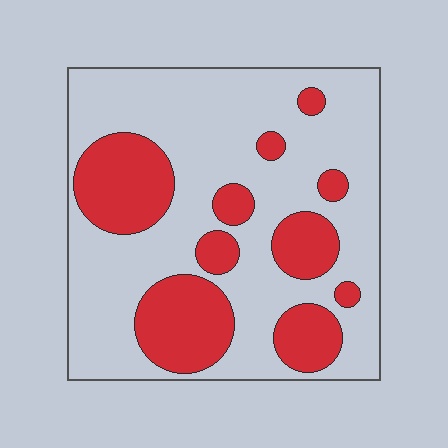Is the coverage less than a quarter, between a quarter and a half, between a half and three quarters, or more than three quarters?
Between a quarter and a half.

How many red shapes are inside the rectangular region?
10.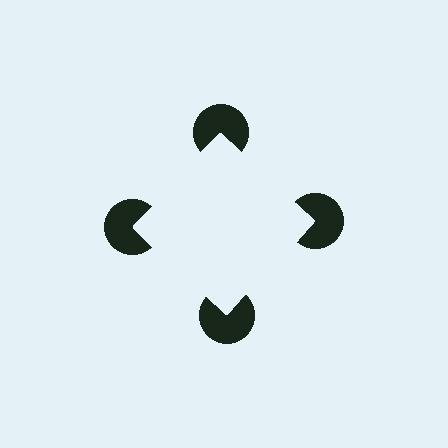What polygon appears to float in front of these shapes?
An illusory square — its edges are inferred from the aligned wedge cuts in the pac-man discs, not physically drawn.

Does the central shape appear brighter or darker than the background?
It typically appears slightly brighter than the background, even though no actual brightness change is drawn.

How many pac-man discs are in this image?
There are 4 — one at each vertex of the illusory square.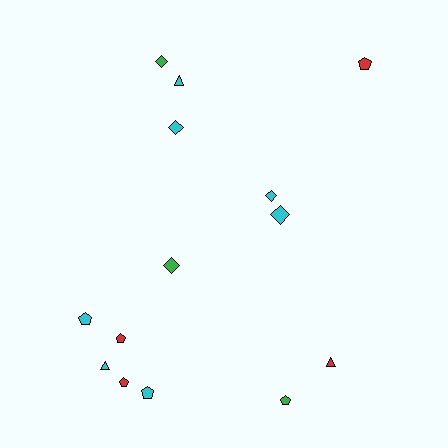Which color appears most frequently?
Cyan, with 7 objects.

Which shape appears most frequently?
Pentagon, with 6 objects.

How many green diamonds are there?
There are 2 green diamonds.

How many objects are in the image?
There are 14 objects.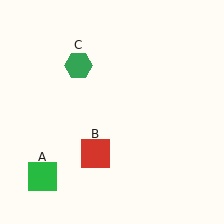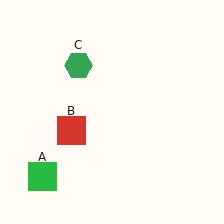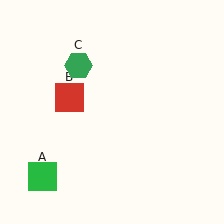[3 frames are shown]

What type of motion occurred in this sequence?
The red square (object B) rotated clockwise around the center of the scene.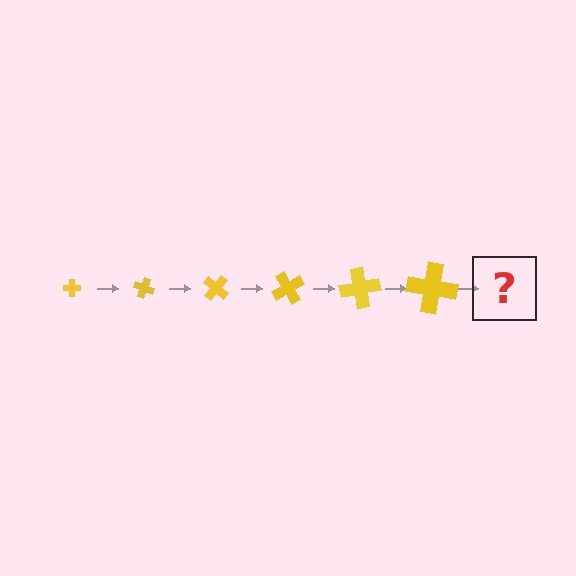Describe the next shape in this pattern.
It should be a cross, larger than the previous one and rotated 120 degrees from the start.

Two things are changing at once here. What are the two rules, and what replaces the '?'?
The two rules are that the cross grows larger each step and it rotates 20 degrees each step. The '?' should be a cross, larger than the previous one and rotated 120 degrees from the start.